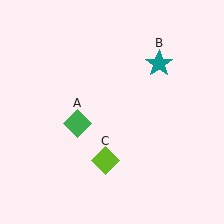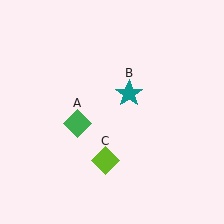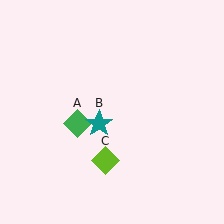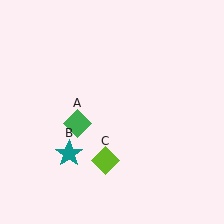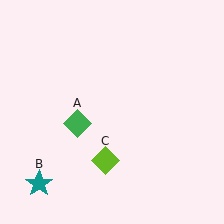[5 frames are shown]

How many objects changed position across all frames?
1 object changed position: teal star (object B).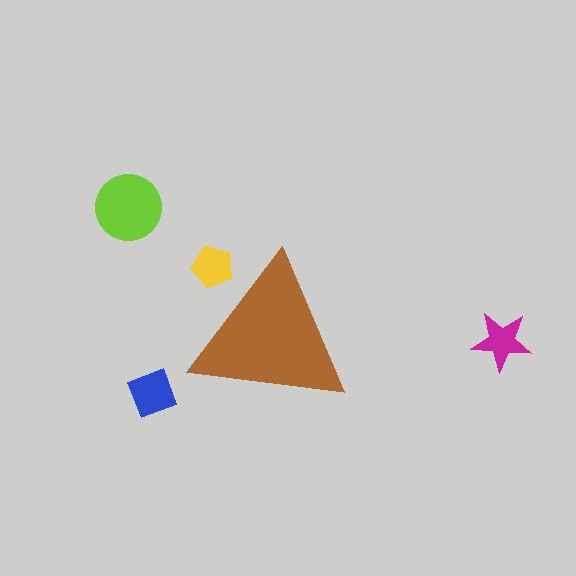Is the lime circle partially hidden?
No, the lime circle is fully visible.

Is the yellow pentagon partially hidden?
Yes, the yellow pentagon is partially hidden behind the brown triangle.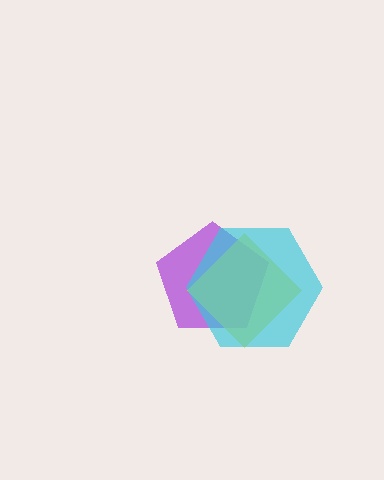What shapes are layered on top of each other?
The layered shapes are: a purple pentagon, a yellow diamond, a cyan hexagon.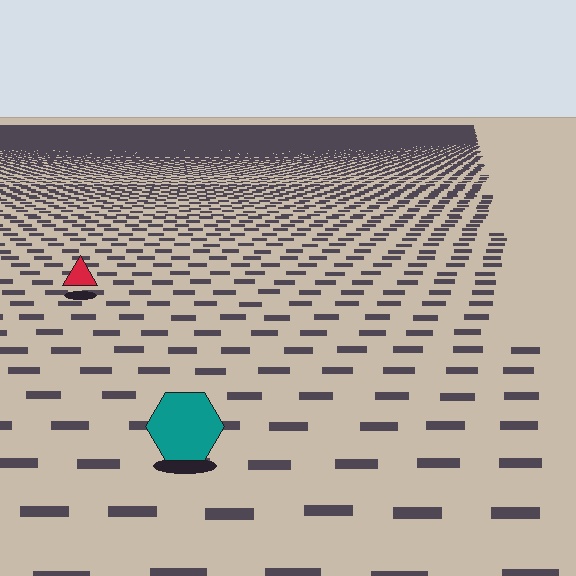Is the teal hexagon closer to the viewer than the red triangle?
Yes. The teal hexagon is closer — you can tell from the texture gradient: the ground texture is coarser near it.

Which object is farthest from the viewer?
The red triangle is farthest from the viewer. It appears smaller and the ground texture around it is denser.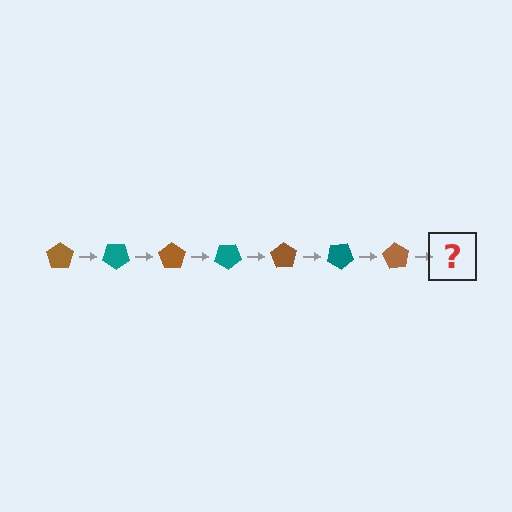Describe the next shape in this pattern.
It should be a teal pentagon, rotated 245 degrees from the start.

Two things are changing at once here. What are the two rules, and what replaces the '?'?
The two rules are that it rotates 35 degrees each step and the color cycles through brown and teal. The '?' should be a teal pentagon, rotated 245 degrees from the start.